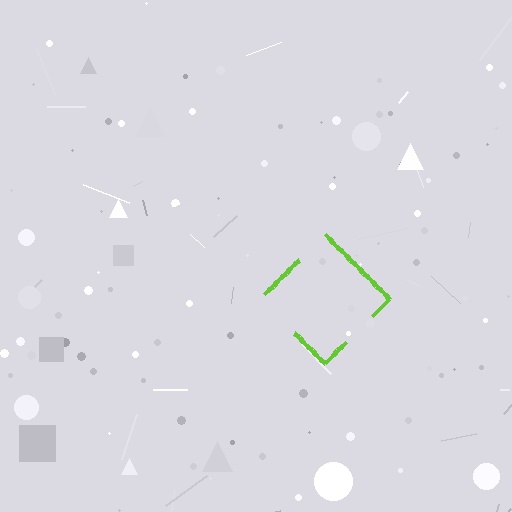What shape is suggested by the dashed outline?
The dashed outline suggests a diamond.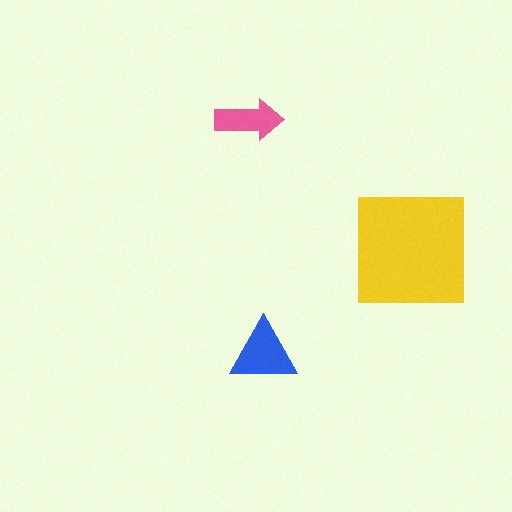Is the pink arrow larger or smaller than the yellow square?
Smaller.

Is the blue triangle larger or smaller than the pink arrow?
Larger.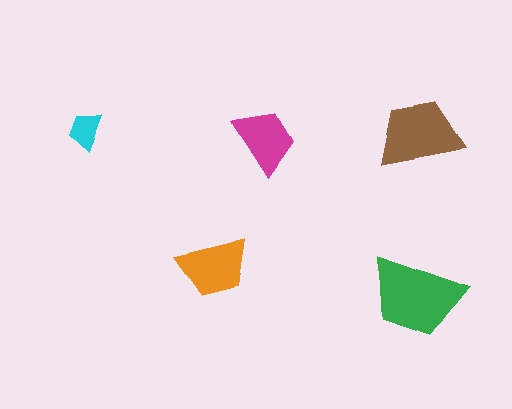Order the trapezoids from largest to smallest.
the green one, the brown one, the orange one, the magenta one, the cyan one.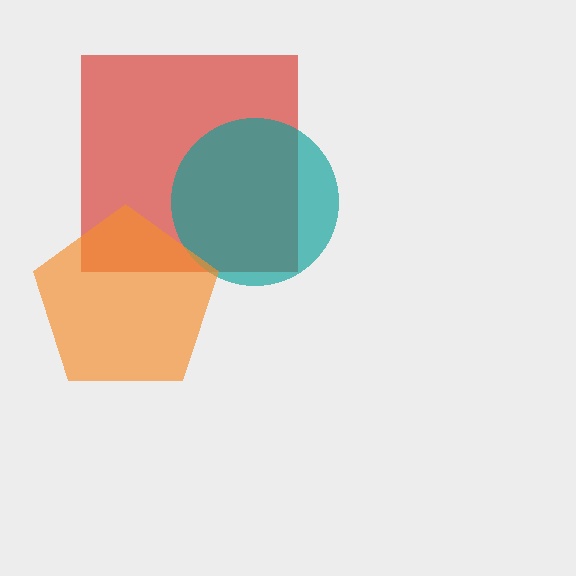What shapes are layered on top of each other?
The layered shapes are: a red square, a teal circle, an orange pentagon.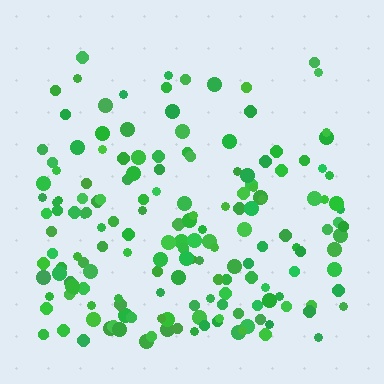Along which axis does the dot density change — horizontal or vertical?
Vertical.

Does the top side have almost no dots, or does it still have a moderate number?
Still a moderate number, just noticeably fewer than the bottom.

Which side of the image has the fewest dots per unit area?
The top.